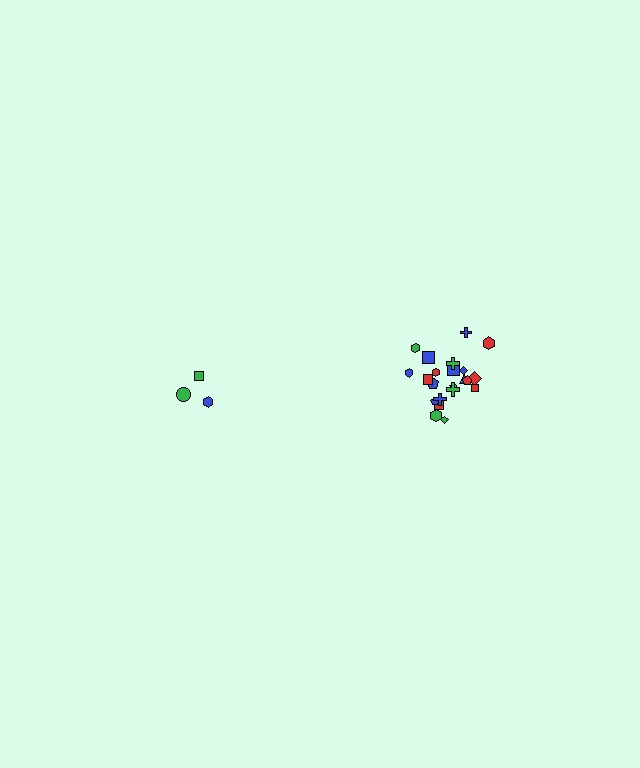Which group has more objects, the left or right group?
The right group.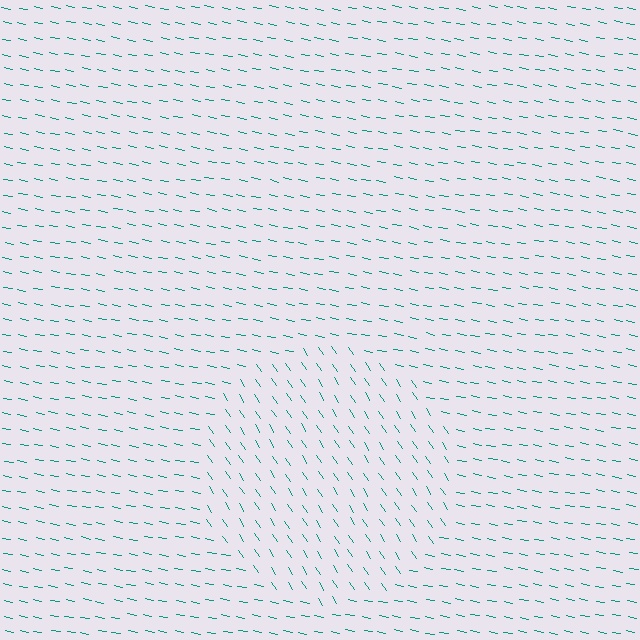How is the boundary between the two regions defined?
The boundary is defined purely by a change in line orientation (approximately 45 degrees difference). All lines are the same color and thickness.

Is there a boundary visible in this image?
Yes, there is a texture boundary formed by a change in line orientation.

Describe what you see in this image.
The image is filled with small teal line segments. A circle region in the image has lines oriented differently from the surrounding lines, creating a visible texture boundary.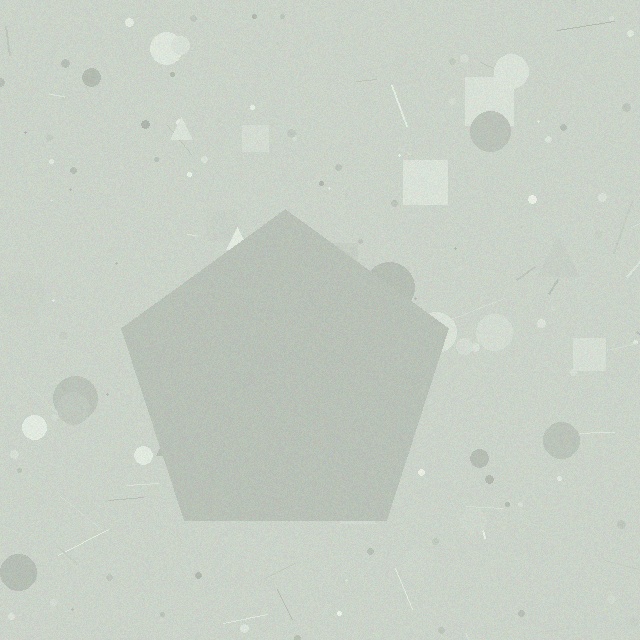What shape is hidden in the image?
A pentagon is hidden in the image.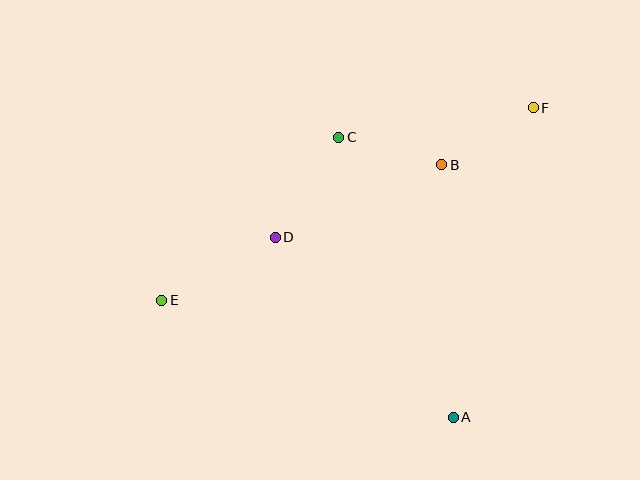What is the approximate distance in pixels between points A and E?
The distance between A and E is approximately 314 pixels.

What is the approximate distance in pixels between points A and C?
The distance between A and C is approximately 302 pixels.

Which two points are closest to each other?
Points B and C are closest to each other.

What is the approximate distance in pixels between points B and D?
The distance between B and D is approximately 182 pixels.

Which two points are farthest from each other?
Points E and F are farthest from each other.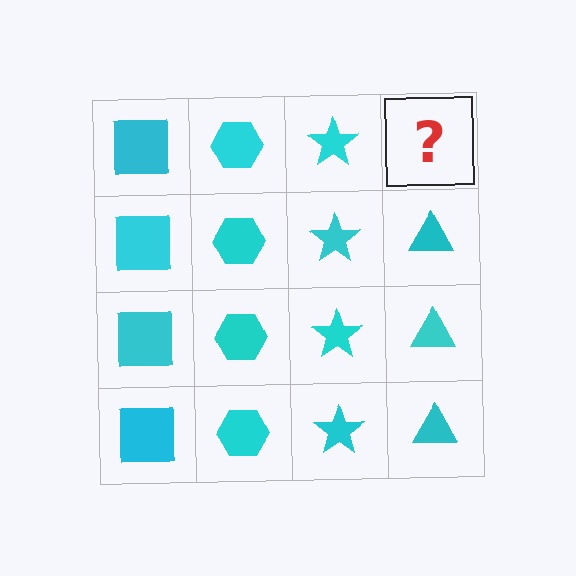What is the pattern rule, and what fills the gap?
The rule is that each column has a consistent shape. The gap should be filled with a cyan triangle.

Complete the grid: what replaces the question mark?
The question mark should be replaced with a cyan triangle.